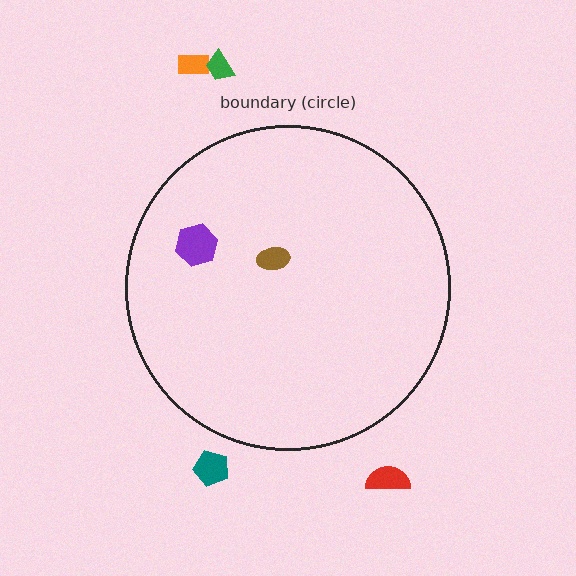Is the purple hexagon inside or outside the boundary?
Inside.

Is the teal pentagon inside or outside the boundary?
Outside.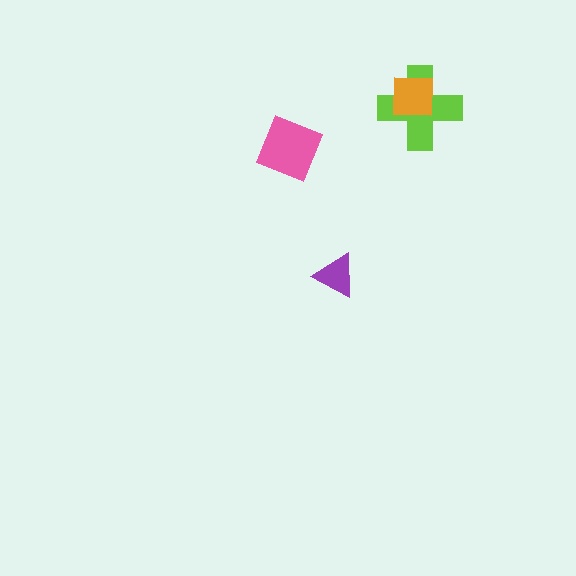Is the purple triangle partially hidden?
No, no other shape covers it.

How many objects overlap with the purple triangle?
0 objects overlap with the purple triangle.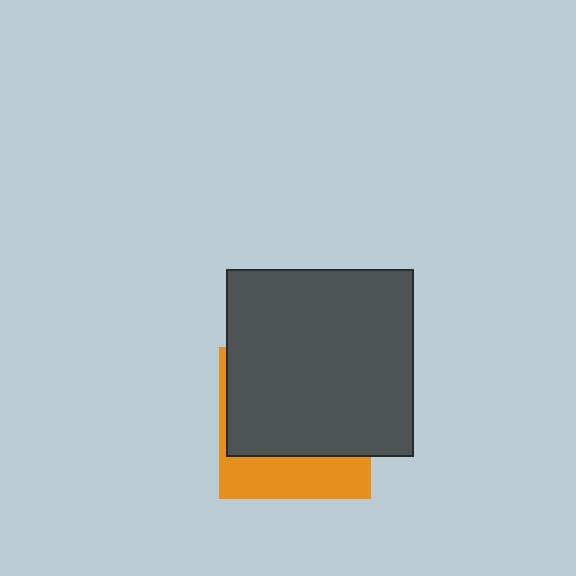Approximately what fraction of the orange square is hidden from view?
Roughly 70% of the orange square is hidden behind the dark gray square.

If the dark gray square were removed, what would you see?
You would see the complete orange square.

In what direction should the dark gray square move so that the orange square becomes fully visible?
The dark gray square should move up. That is the shortest direction to clear the overlap and leave the orange square fully visible.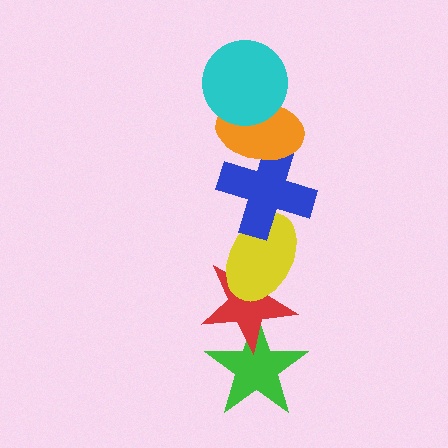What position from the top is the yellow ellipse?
The yellow ellipse is 4th from the top.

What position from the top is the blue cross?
The blue cross is 3rd from the top.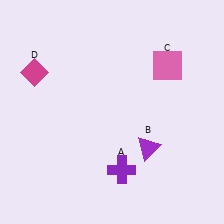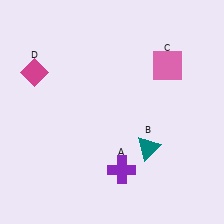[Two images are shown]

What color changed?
The triangle (B) changed from purple in Image 1 to teal in Image 2.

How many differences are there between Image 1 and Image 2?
There is 1 difference between the two images.